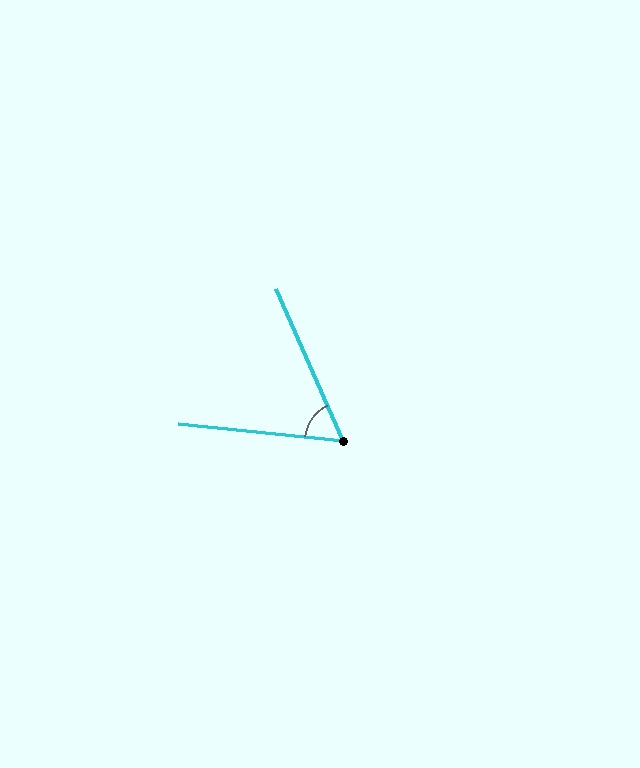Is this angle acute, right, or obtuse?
It is acute.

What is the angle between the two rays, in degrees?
Approximately 60 degrees.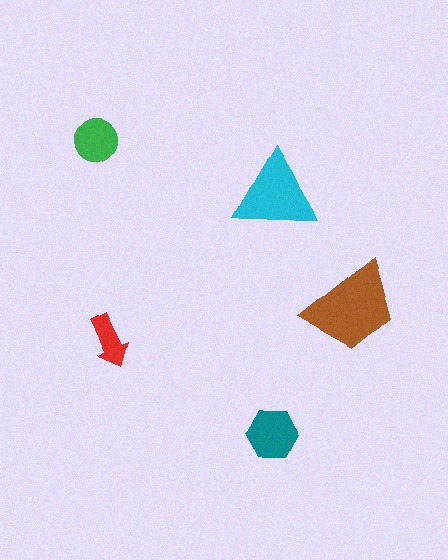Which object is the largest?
The brown trapezoid.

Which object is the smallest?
The red arrow.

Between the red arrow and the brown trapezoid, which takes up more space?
The brown trapezoid.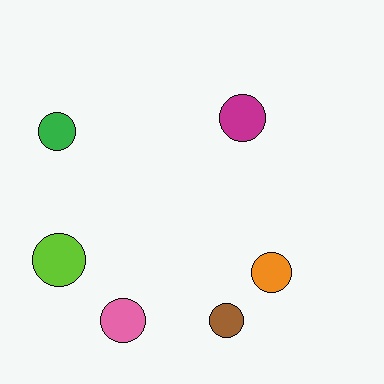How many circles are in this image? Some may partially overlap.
There are 6 circles.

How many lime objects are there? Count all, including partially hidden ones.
There is 1 lime object.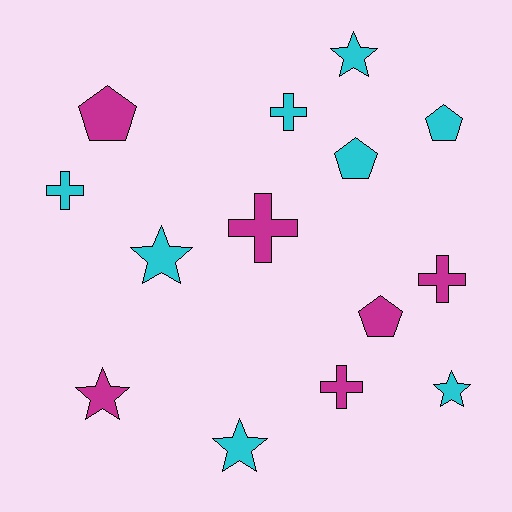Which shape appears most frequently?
Cross, with 5 objects.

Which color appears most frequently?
Cyan, with 8 objects.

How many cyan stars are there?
There are 4 cyan stars.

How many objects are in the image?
There are 14 objects.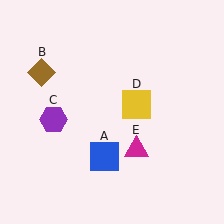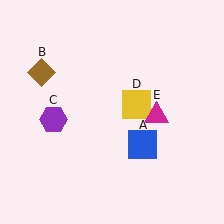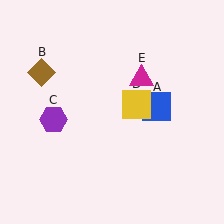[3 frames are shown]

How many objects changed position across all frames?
2 objects changed position: blue square (object A), magenta triangle (object E).